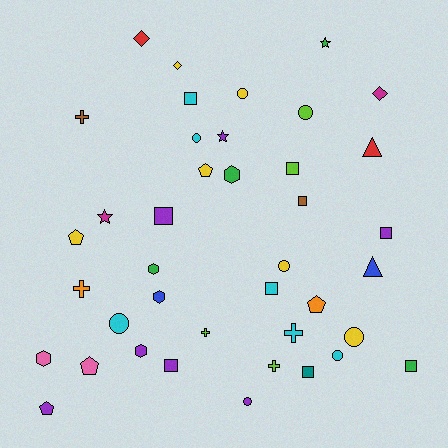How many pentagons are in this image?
There are 5 pentagons.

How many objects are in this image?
There are 40 objects.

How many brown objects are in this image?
There are 2 brown objects.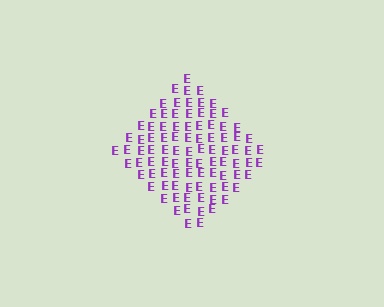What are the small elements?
The small elements are letter E's.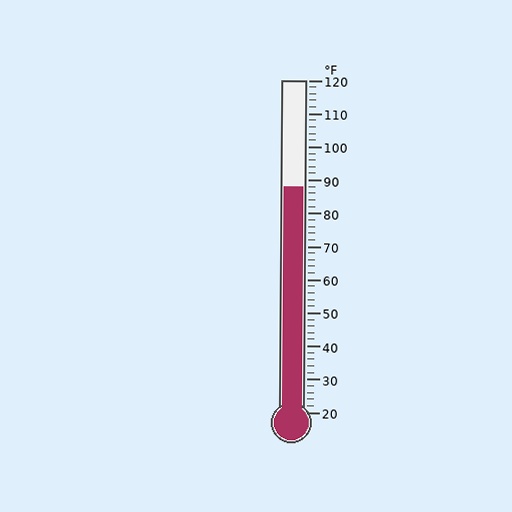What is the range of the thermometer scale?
The thermometer scale ranges from 20°F to 120°F.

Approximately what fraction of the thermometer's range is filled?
The thermometer is filled to approximately 70% of its range.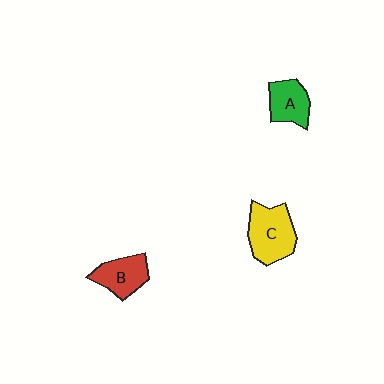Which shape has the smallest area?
Shape A (green).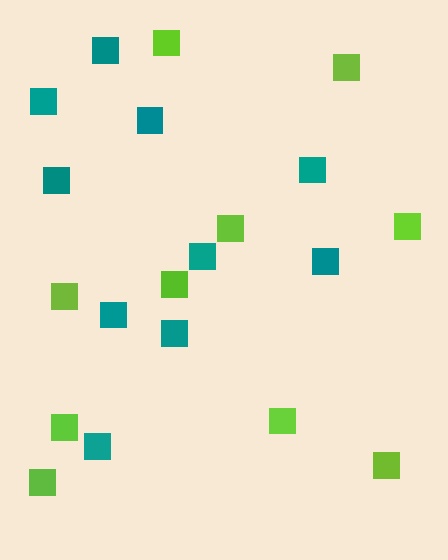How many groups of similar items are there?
There are 2 groups: one group of teal squares (10) and one group of lime squares (10).